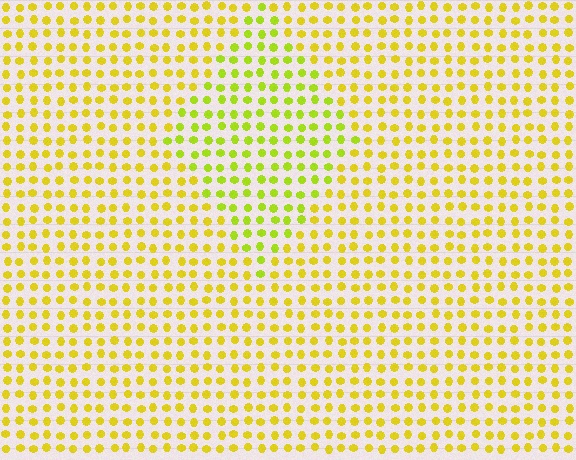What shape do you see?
I see a diamond.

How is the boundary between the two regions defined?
The boundary is defined purely by a slight shift in hue (about 23 degrees). Spacing, size, and orientation are identical on both sides.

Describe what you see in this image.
The image is filled with small yellow elements in a uniform arrangement. A diamond-shaped region is visible where the elements are tinted to a slightly different hue, forming a subtle color boundary.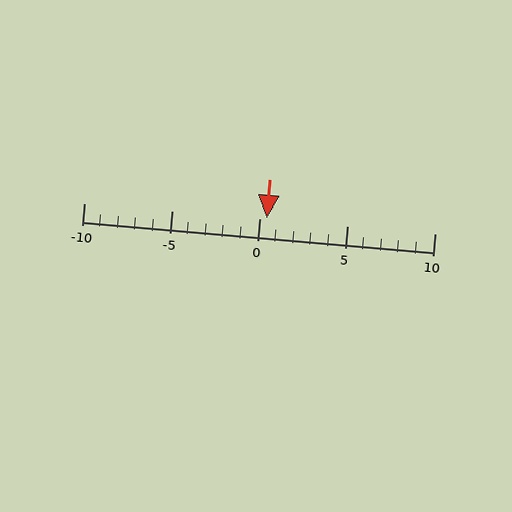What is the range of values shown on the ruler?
The ruler shows values from -10 to 10.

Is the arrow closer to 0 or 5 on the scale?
The arrow is closer to 0.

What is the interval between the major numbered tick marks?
The major tick marks are spaced 5 units apart.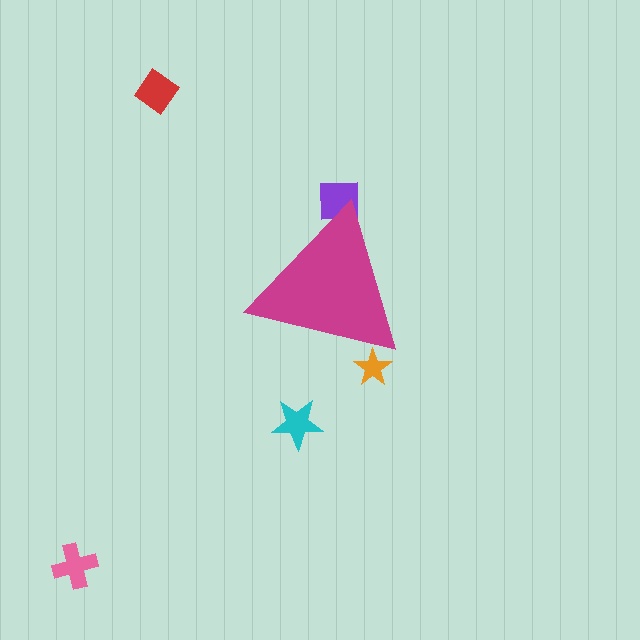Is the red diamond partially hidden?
No, the red diamond is fully visible.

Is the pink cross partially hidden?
No, the pink cross is fully visible.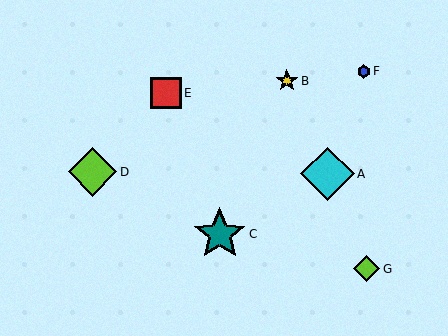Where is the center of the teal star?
The center of the teal star is at (220, 234).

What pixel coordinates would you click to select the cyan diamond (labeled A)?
Click at (328, 174) to select the cyan diamond A.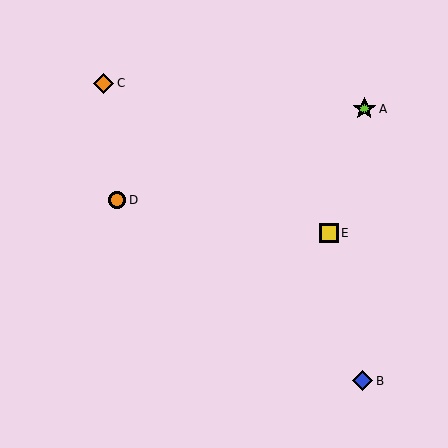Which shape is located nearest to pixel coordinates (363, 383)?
The blue diamond (labeled B) at (363, 381) is nearest to that location.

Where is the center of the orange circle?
The center of the orange circle is at (117, 200).